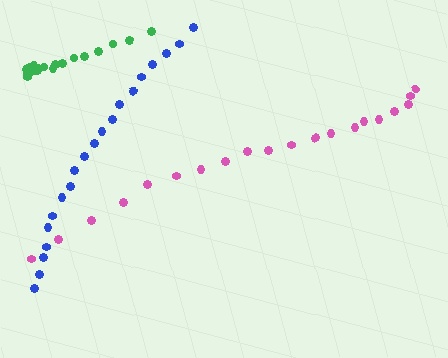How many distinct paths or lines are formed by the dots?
There are 3 distinct paths.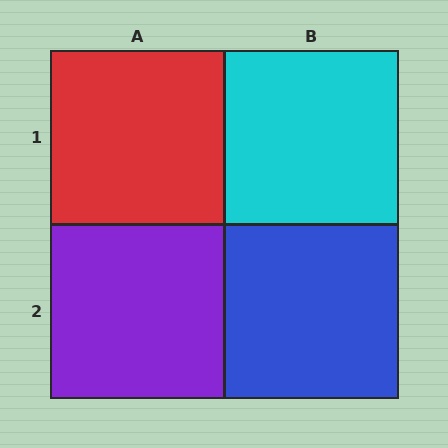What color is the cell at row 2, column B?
Blue.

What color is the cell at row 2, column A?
Purple.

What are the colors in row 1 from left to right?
Red, cyan.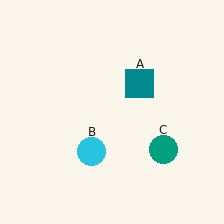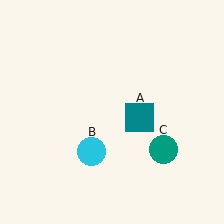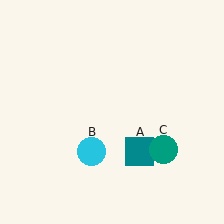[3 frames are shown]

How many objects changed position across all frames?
1 object changed position: teal square (object A).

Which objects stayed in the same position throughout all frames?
Cyan circle (object B) and teal circle (object C) remained stationary.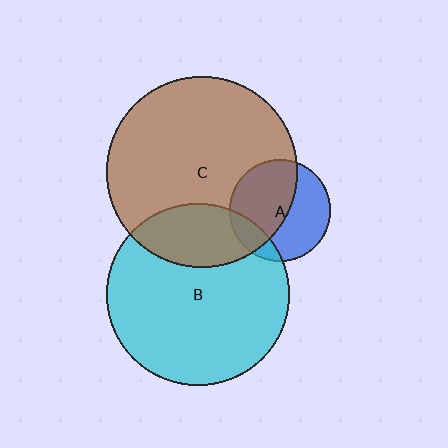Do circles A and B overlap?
Yes.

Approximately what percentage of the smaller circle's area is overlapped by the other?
Approximately 15%.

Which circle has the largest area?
Circle C (brown).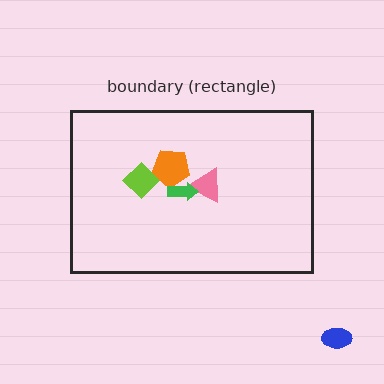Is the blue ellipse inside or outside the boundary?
Outside.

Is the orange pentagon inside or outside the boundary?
Inside.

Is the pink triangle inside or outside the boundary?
Inside.